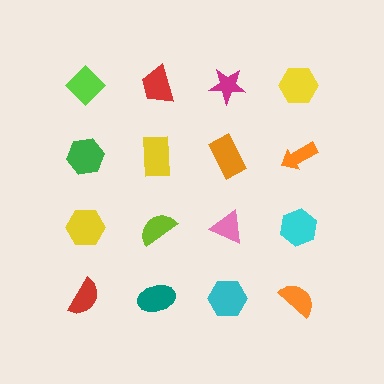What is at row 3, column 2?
A lime semicircle.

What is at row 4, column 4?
An orange semicircle.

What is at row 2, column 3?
An orange rectangle.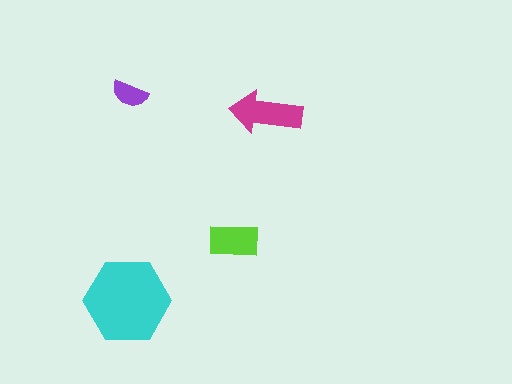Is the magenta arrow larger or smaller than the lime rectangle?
Larger.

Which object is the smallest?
The purple semicircle.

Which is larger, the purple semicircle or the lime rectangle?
The lime rectangle.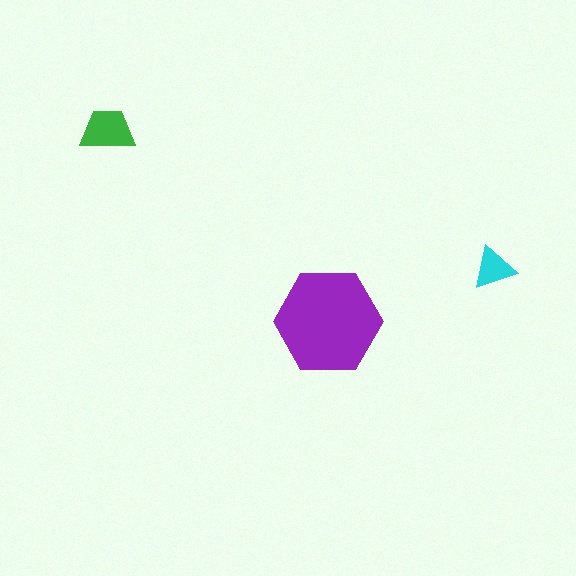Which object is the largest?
The purple hexagon.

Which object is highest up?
The green trapezoid is topmost.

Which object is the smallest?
The cyan triangle.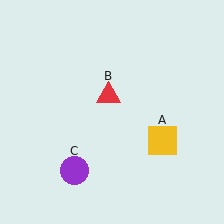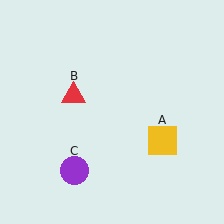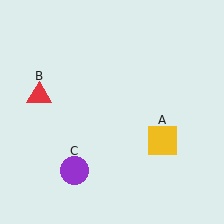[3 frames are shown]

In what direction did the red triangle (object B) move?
The red triangle (object B) moved left.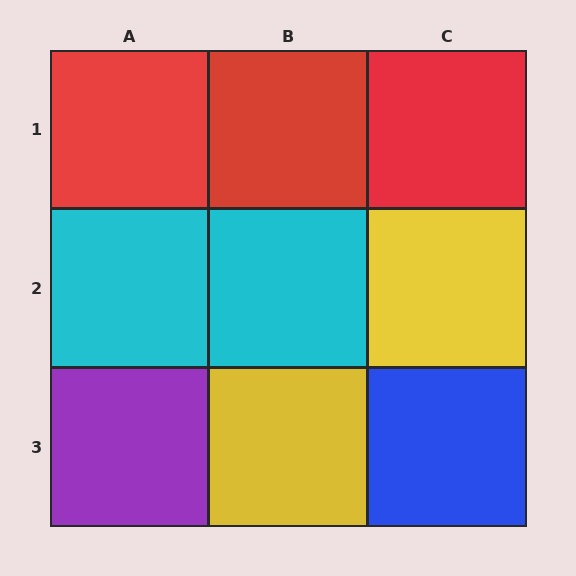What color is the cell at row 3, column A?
Purple.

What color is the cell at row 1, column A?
Red.